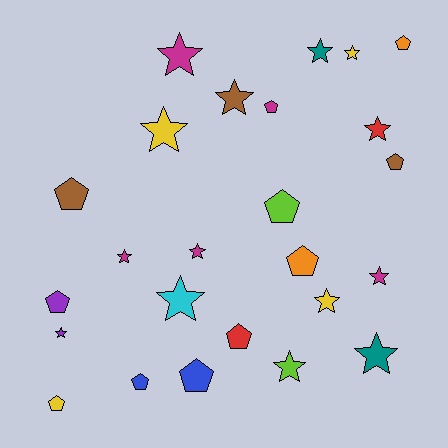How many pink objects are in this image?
There are no pink objects.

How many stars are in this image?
There are 14 stars.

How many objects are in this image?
There are 25 objects.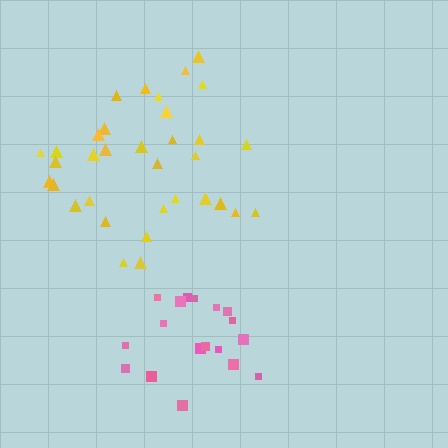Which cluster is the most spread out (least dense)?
Yellow.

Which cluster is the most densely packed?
Pink.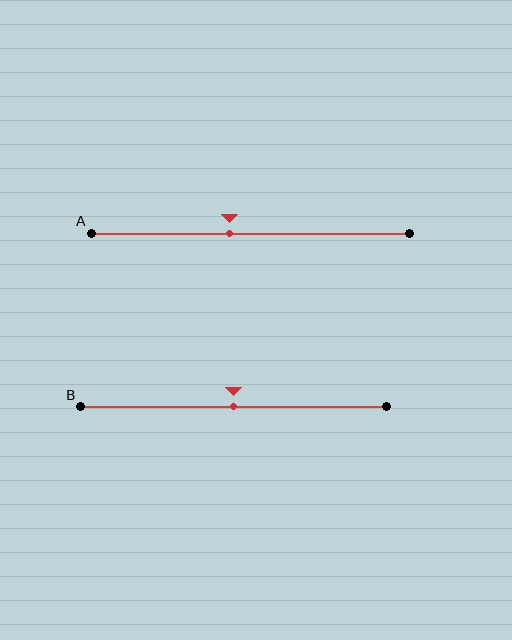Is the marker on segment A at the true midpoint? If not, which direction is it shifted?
No, the marker on segment A is shifted to the left by about 7% of the segment length.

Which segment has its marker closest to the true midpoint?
Segment B has its marker closest to the true midpoint.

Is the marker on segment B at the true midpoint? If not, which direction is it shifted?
Yes, the marker on segment B is at the true midpoint.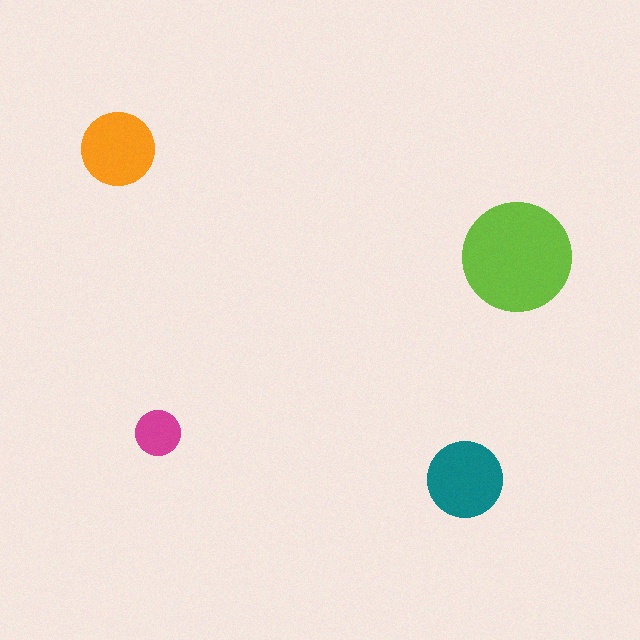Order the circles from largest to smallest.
the lime one, the teal one, the orange one, the magenta one.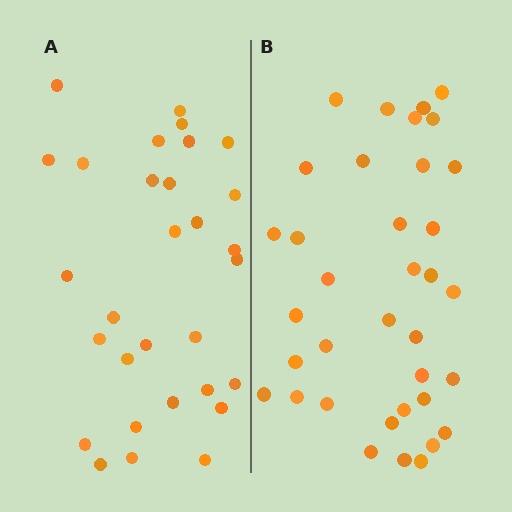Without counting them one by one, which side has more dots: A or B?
Region B (the right region) has more dots.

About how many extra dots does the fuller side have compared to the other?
Region B has about 6 more dots than region A.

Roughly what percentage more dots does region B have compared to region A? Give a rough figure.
About 20% more.